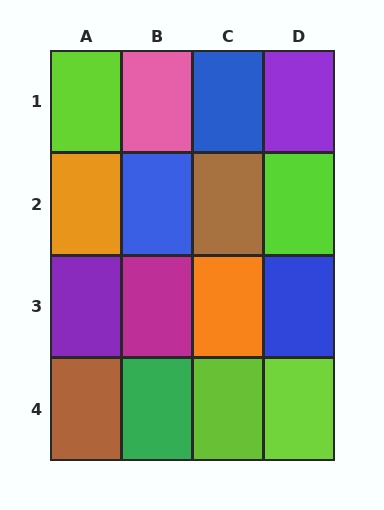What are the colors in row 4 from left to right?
Brown, green, lime, lime.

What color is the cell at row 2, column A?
Orange.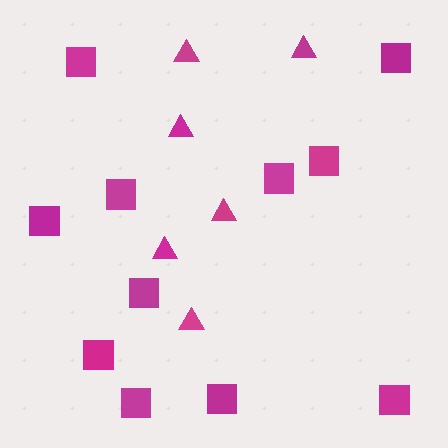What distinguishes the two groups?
There are 2 groups: one group of squares (11) and one group of triangles (6).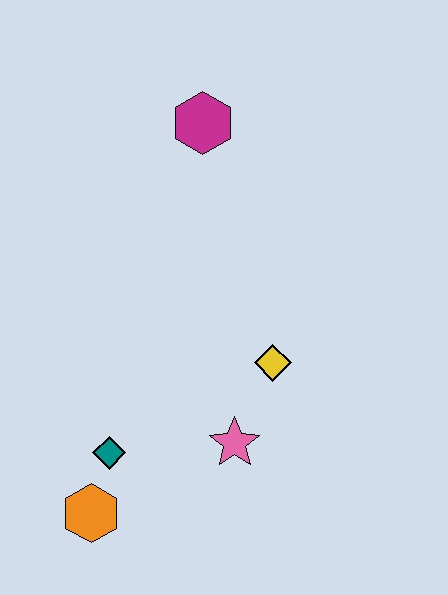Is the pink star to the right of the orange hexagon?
Yes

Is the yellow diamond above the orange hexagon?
Yes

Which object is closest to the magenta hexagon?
The yellow diamond is closest to the magenta hexagon.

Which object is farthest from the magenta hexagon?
The orange hexagon is farthest from the magenta hexagon.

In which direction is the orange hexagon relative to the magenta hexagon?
The orange hexagon is below the magenta hexagon.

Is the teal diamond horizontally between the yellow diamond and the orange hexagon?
Yes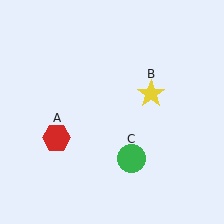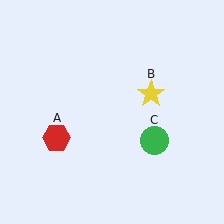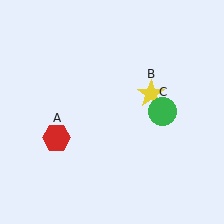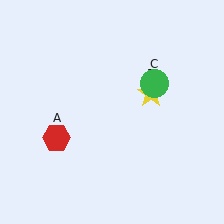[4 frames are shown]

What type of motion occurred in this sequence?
The green circle (object C) rotated counterclockwise around the center of the scene.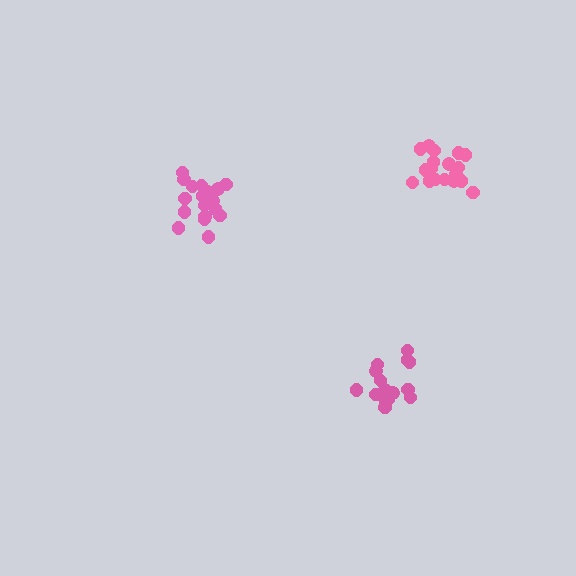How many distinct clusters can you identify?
There are 3 distinct clusters.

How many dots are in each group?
Group 1: 19 dots, Group 2: 16 dots, Group 3: 18 dots (53 total).